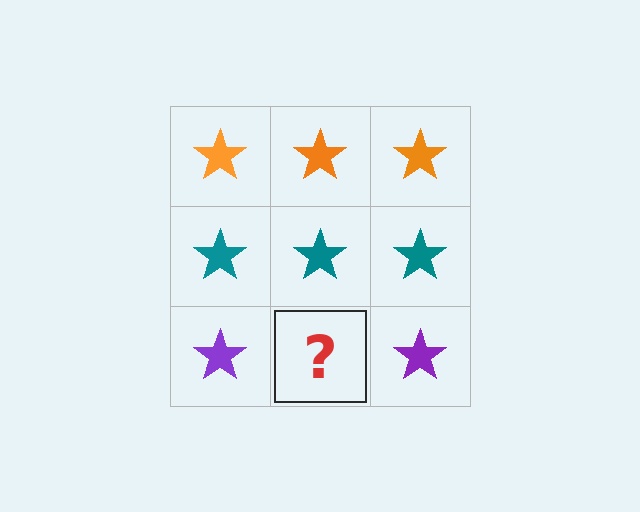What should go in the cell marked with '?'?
The missing cell should contain a purple star.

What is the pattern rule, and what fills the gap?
The rule is that each row has a consistent color. The gap should be filled with a purple star.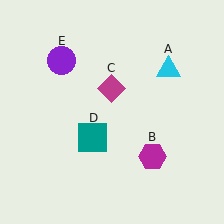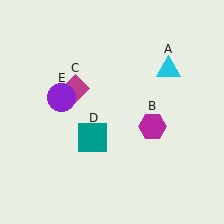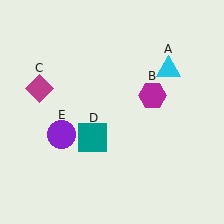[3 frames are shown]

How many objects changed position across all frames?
3 objects changed position: magenta hexagon (object B), magenta diamond (object C), purple circle (object E).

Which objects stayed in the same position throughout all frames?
Cyan triangle (object A) and teal square (object D) remained stationary.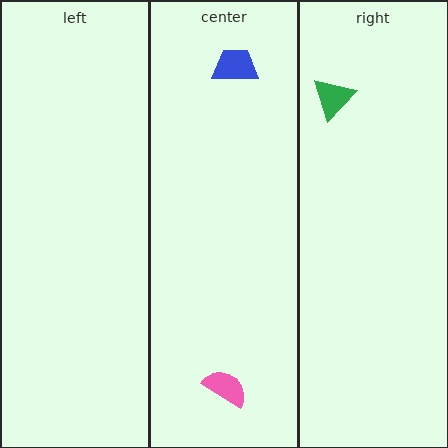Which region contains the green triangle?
The right region.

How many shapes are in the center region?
2.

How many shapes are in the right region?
1.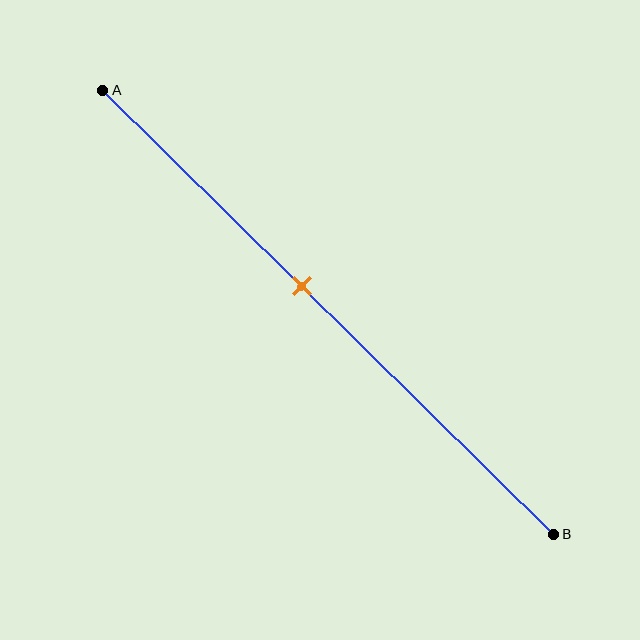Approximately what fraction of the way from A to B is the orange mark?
The orange mark is approximately 45% of the way from A to B.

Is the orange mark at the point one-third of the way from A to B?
No, the mark is at about 45% from A, not at the 33% one-third point.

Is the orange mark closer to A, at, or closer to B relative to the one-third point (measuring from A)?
The orange mark is closer to point B than the one-third point of segment AB.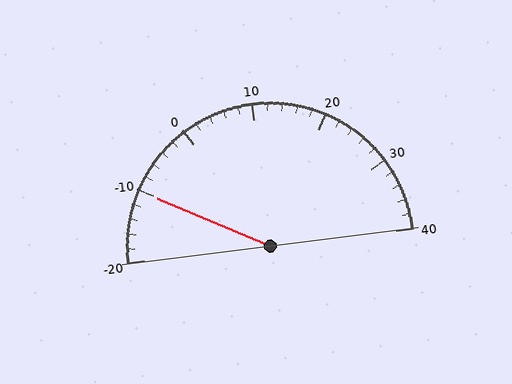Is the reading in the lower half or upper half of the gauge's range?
The reading is in the lower half of the range (-20 to 40).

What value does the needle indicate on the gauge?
The needle indicates approximately -10.